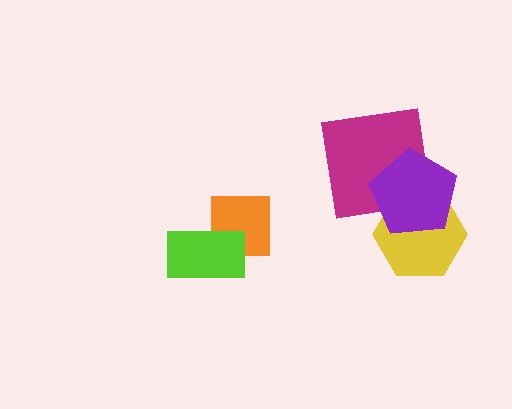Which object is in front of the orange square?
The lime rectangle is in front of the orange square.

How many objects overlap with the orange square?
1 object overlaps with the orange square.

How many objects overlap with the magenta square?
2 objects overlap with the magenta square.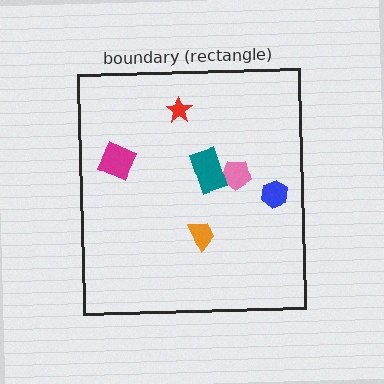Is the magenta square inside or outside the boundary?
Inside.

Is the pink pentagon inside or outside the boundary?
Inside.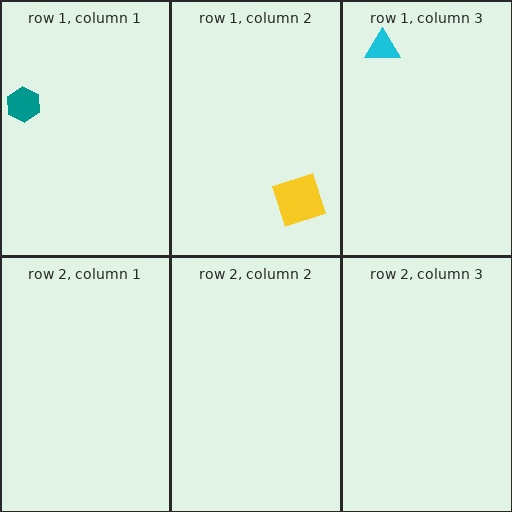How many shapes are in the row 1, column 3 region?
1.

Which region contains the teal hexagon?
The row 1, column 1 region.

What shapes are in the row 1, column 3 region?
The cyan triangle.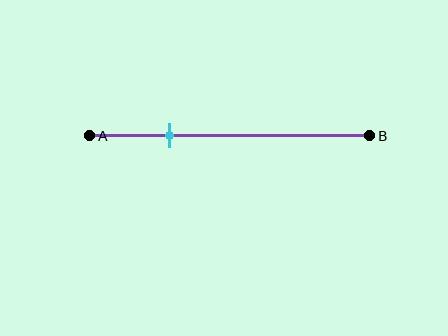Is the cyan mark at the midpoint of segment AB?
No, the mark is at about 30% from A, not at the 50% midpoint.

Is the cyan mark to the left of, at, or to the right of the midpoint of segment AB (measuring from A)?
The cyan mark is to the left of the midpoint of segment AB.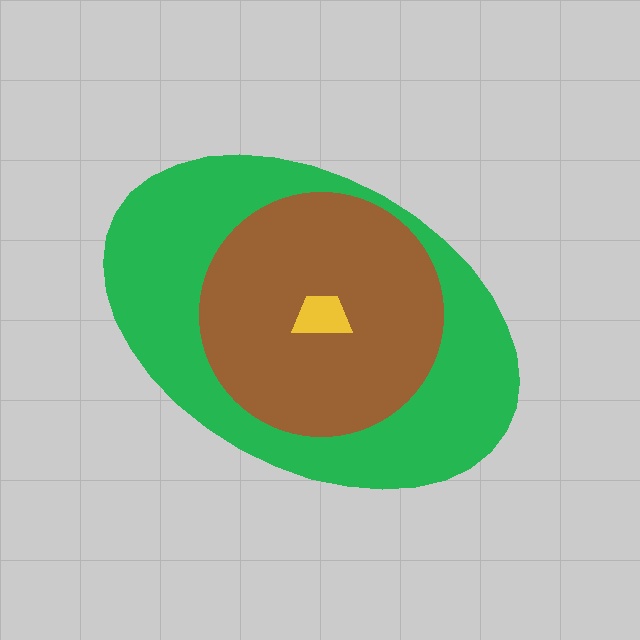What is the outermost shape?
The green ellipse.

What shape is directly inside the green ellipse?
The brown circle.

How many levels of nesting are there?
3.